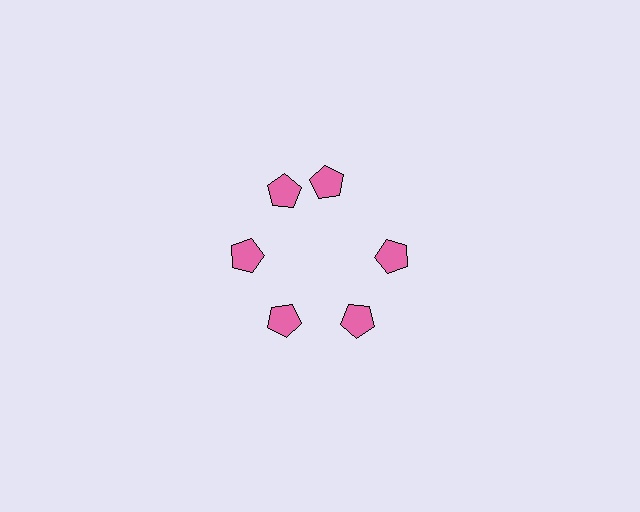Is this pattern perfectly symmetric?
No. The 6 pink pentagons are arranged in a ring, but one element near the 1 o'clock position is rotated out of alignment along the ring, breaking the 6-fold rotational symmetry.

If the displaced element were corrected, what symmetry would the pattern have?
It would have 6-fold rotational symmetry — the pattern would map onto itself every 60 degrees.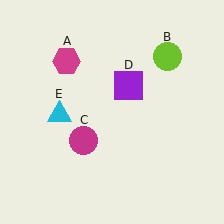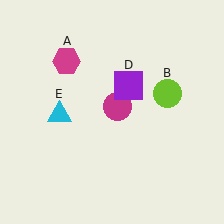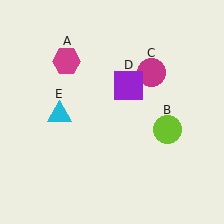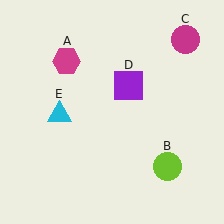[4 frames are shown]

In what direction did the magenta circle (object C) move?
The magenta circle (object C) moved up and to the right.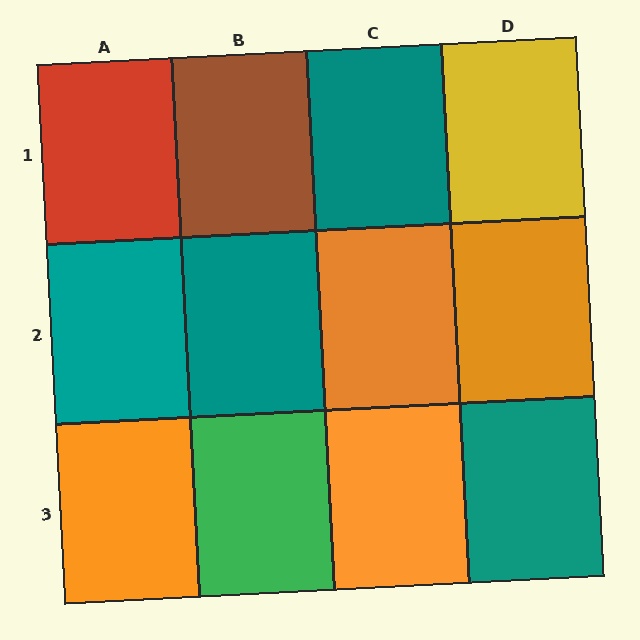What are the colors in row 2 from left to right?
Teal, teal, orange, orange.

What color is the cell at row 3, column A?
Orange.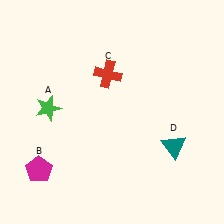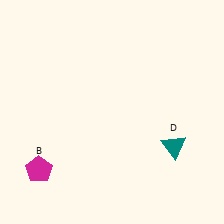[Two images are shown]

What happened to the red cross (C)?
The red cross (C) was removed in Image 2. It was in the top-left area of Image 1.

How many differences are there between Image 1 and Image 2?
There are 2 differences between the two images.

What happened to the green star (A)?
The green star (A) was removed in Image 2. It was in the top-left area of Image 1.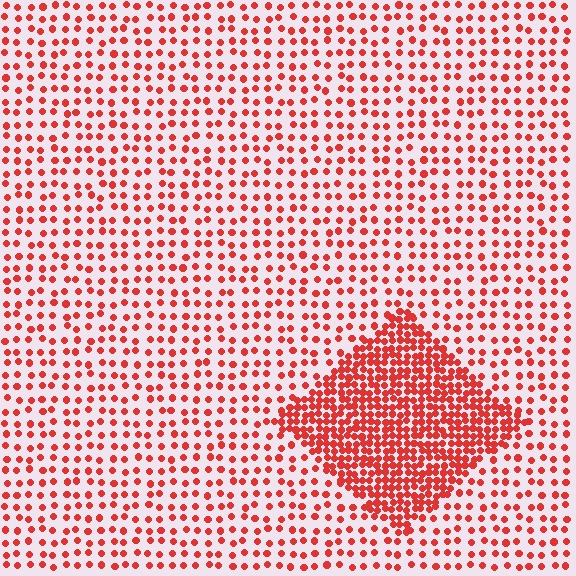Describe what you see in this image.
The image contains small red elements arranged at two different densities. A diamond-shaped region is visible where the elements are more densely packed than the surrounding area.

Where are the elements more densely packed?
The elements are more densely packed inside the diamond boundary.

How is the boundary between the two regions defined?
The boundary is defined by a change in element density (approximately 2.6x ratio). All elements are the same color, size, and shape.